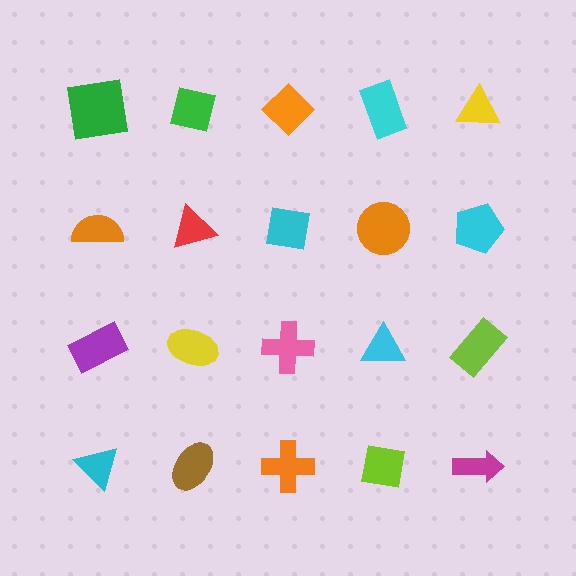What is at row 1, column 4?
A cyan rectangle.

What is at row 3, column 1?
A purple rectangle.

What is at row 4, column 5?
A magenta arrow.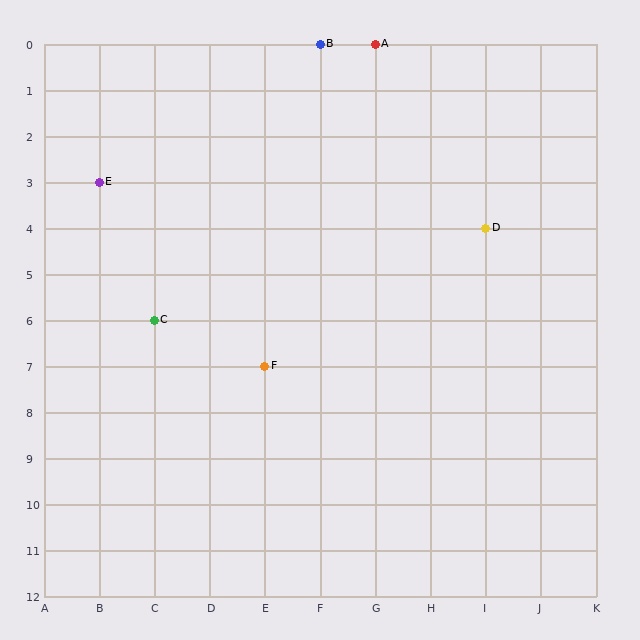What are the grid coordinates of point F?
Point F is at grid coordinates (E, 7).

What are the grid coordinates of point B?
Point B is at grid coordinates (F, 0).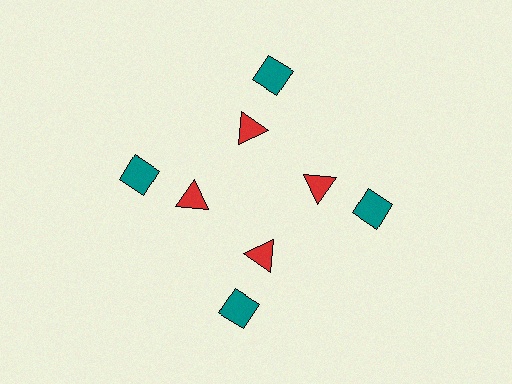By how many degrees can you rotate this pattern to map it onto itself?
The pattern maps onto itself every 90 degrees of rotation.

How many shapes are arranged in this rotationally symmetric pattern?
There are 8 shapes, arranged in 4 groups of 2.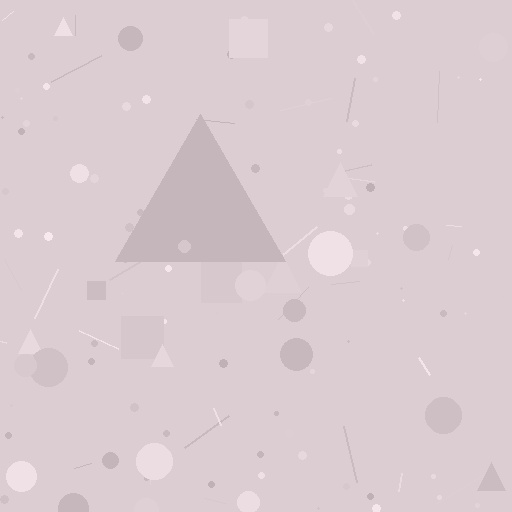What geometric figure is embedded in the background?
A triangle is embedded in the background.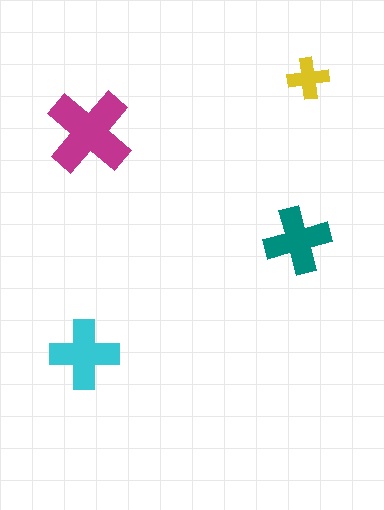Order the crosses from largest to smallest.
the magenta one, the cyan one, the teal one, the yellow one.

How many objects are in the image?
There are 4 objects in the image.